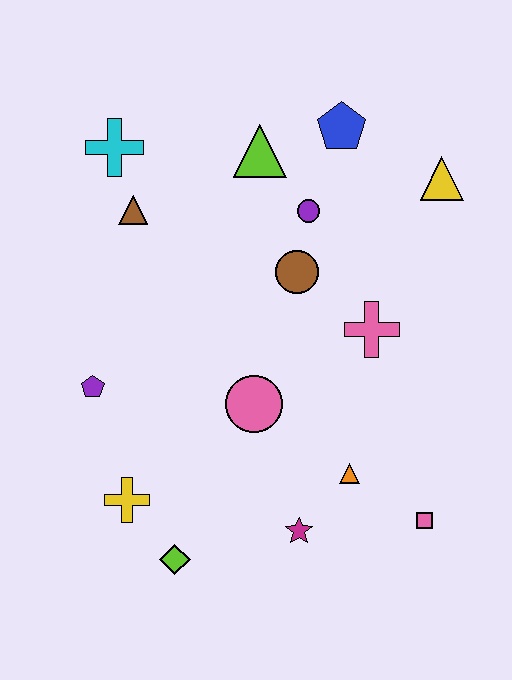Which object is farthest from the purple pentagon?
The yellow triangle is farthest from the purple pentagon.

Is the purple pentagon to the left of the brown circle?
Yes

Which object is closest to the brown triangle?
The cyan cross is closest to the brown triangle.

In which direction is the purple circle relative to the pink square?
The purple circle is above the pink square.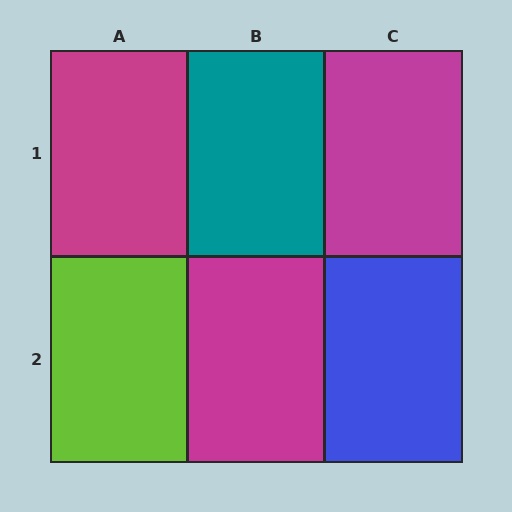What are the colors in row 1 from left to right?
Magenta, teal, magenta.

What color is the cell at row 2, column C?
Blue.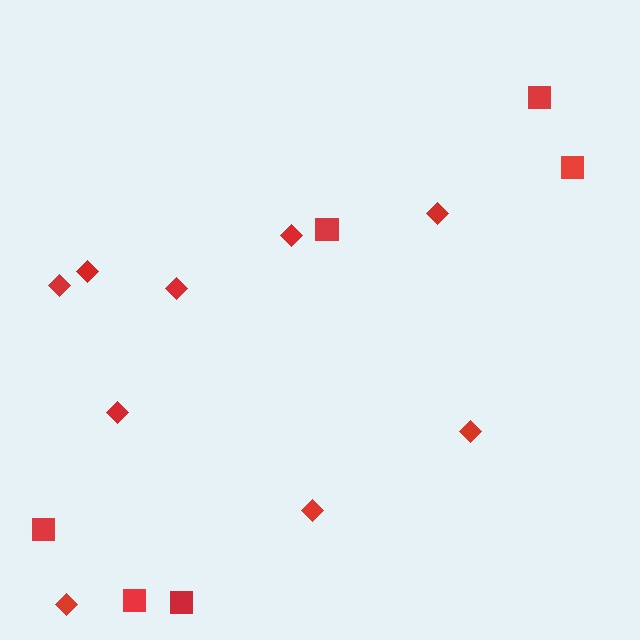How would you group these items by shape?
There are 2 groups: one group of squares (6) and one group of diamonds (9).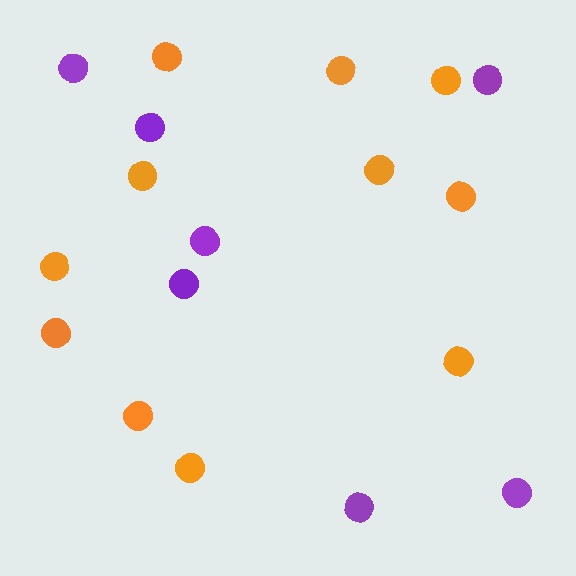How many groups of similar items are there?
There are 2 groups: one group of orange circles (11) and one group of purple circles (7).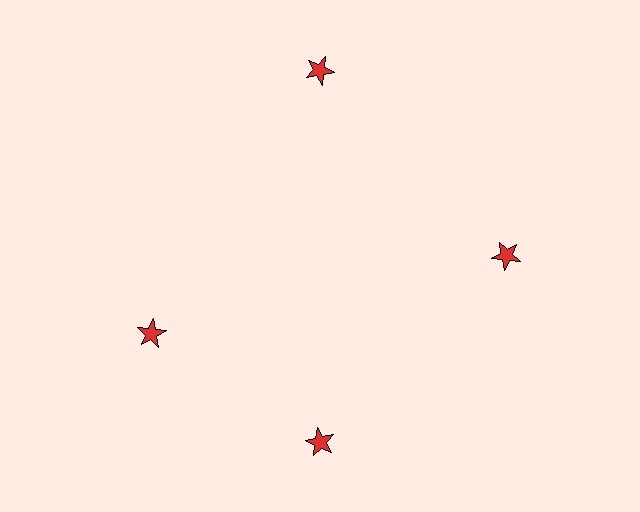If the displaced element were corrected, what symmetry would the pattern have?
It would have 4-fold rotational symmetry — the pattern would map onto itself every 90 degrees.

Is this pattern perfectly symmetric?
No. The 4 red stars are arranged in a ring, but one element near the 9 o'clock position is rotated out of alignment along the ring, breaking the 4-fold rotational symmetry.